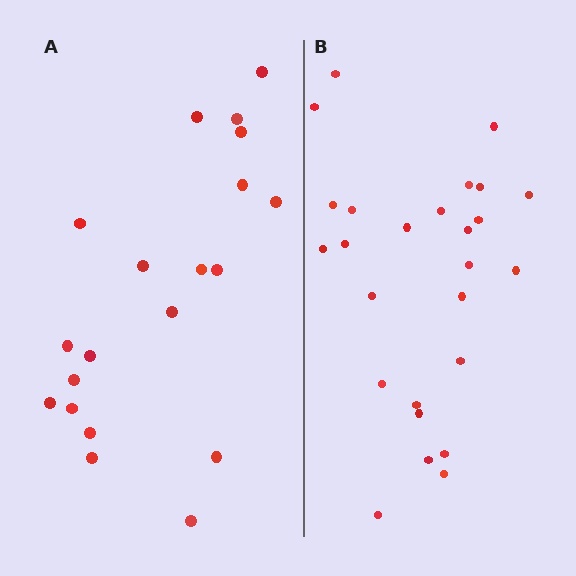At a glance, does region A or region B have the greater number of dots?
Region B (the right region) has more dots.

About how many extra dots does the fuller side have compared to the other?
Region B has about 6 more dots than region A.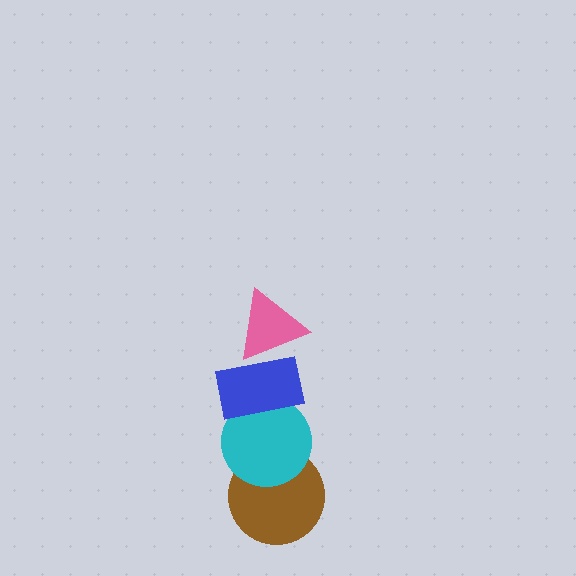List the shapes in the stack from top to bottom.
From top to bottom: the pink triangle, the blue rectangle, the cyan circle, the brown circle.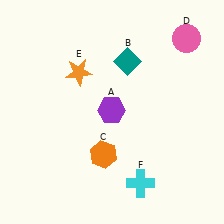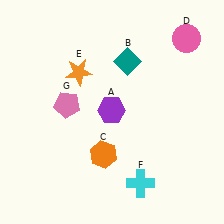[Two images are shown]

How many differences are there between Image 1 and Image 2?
There is 1 difference between the two images.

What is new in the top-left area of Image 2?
A pink pentagon (G) was added in the top-left area of Image 2.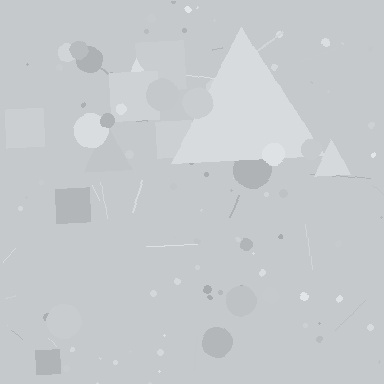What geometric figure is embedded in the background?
A triangle is embedded in the background.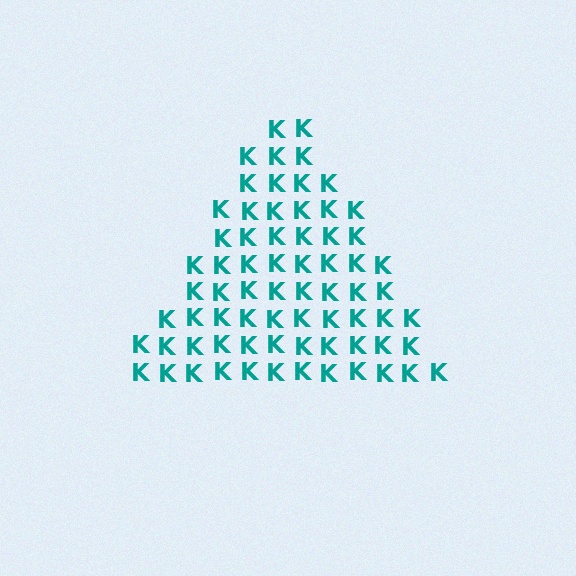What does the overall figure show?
The overall figure shows a triangle.